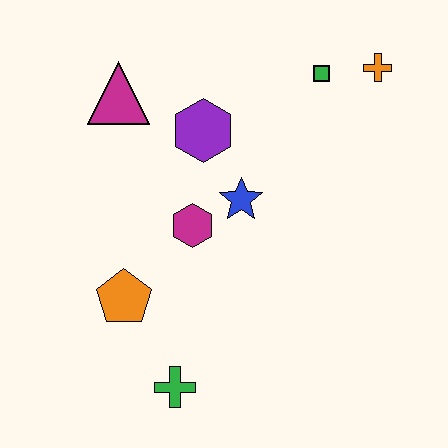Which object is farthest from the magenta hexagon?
The orange cross is farthest from the magenta hexagon.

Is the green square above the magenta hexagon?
Yes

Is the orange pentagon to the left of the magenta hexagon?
Yes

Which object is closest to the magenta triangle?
The purple hexagon is closest to the magenta triangle.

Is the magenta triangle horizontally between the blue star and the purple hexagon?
No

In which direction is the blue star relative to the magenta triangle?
The blue star is to the right of the magenta triangle.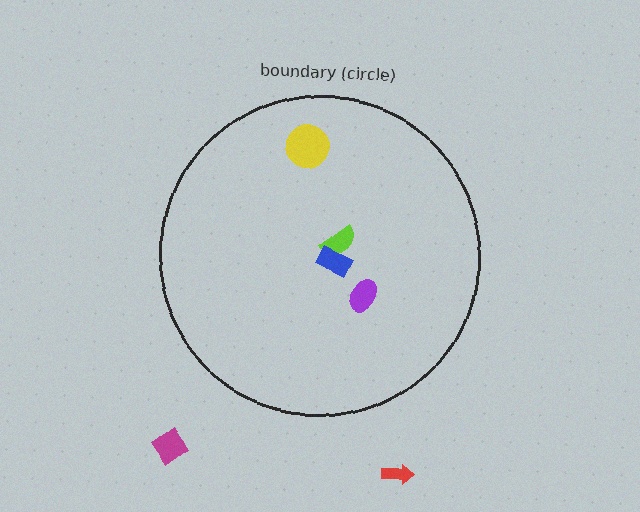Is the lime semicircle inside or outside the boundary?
Inside.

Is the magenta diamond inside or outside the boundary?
Outside.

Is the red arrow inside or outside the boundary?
Outside.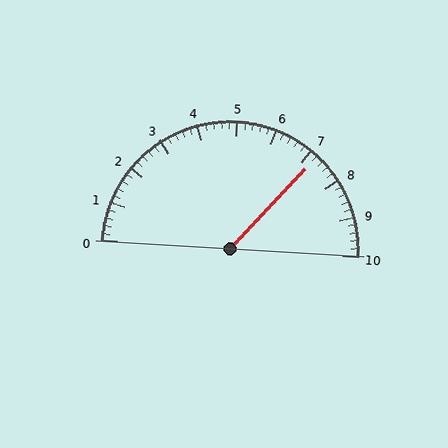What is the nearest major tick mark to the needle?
The nearest major tick mark is 7.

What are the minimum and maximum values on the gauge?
The gauge ranges from 0 to 10.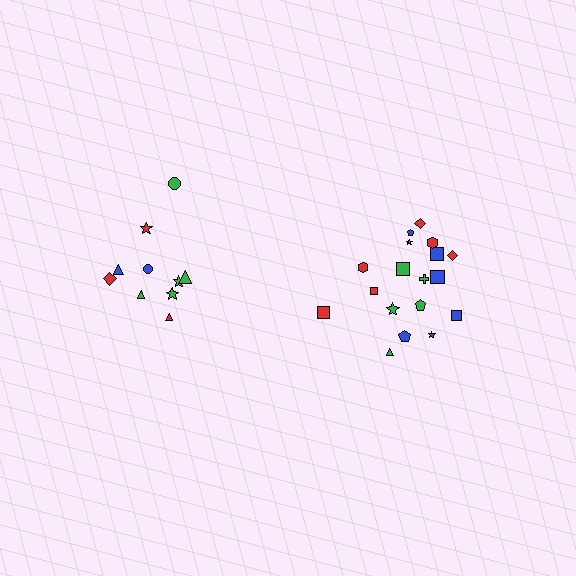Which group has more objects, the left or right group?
The right group.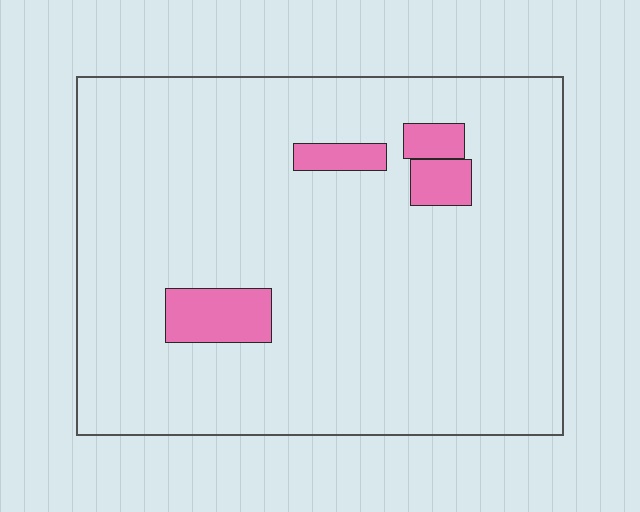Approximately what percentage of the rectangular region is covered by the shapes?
Approximately 10%.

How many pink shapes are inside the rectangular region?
4.